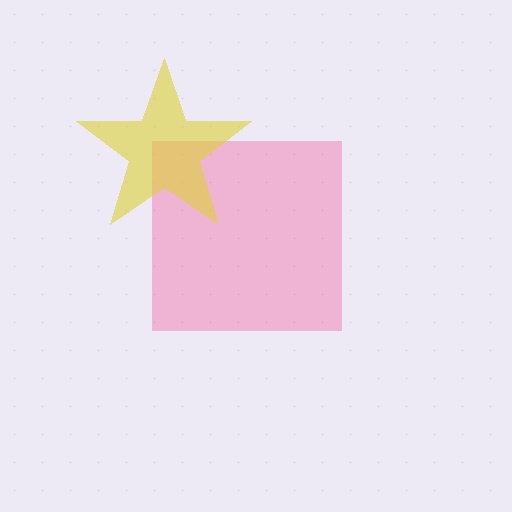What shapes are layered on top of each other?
The layered shapes are: a pink square, a yellow star.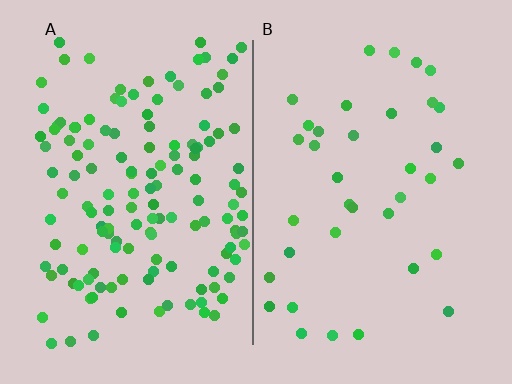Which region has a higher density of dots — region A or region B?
A (the left).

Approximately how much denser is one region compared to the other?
Approximately 3.9× — region A over region B.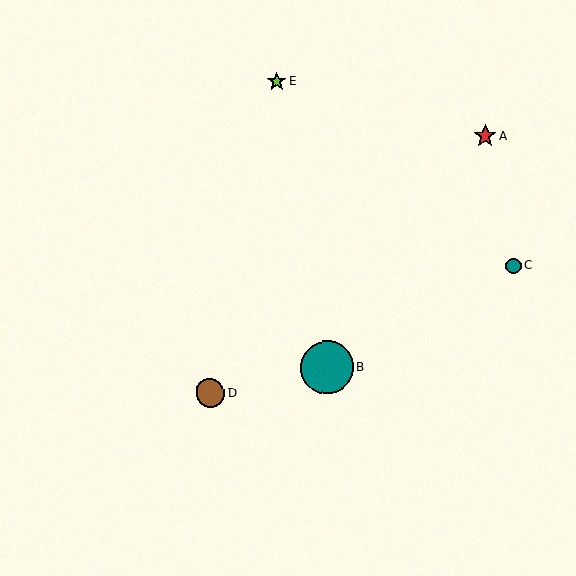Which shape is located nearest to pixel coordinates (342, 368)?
The teal circle (labeled B) at (327, 368) is nearest to that location.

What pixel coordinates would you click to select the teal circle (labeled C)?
Click at (513, 266) to select the teal circle C.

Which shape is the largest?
The teal circle (labeled B) is the largest.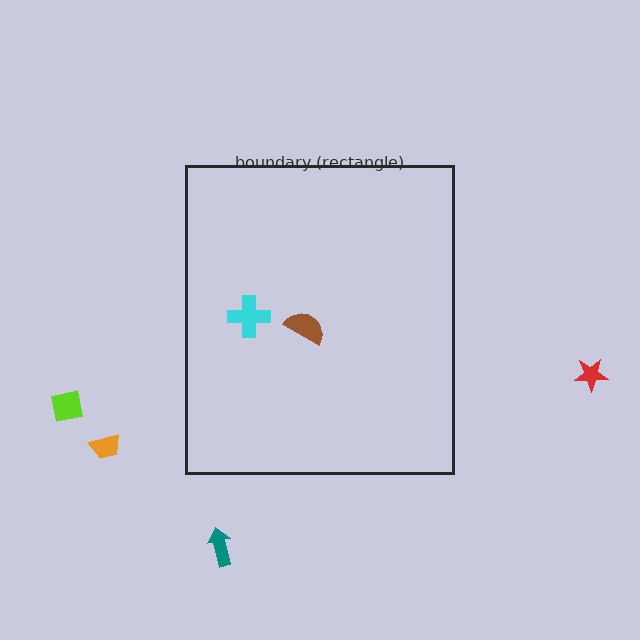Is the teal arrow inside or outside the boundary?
Outside.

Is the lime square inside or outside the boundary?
Outside.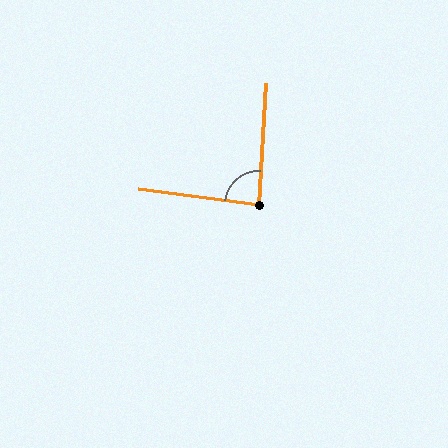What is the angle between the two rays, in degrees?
Approximately 86 degrees.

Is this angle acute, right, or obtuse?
It is approximately a right angle.